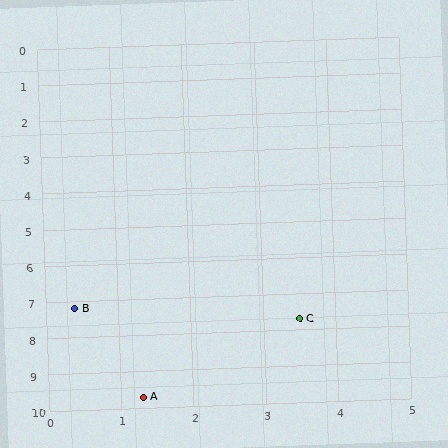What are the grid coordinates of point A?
Point A is at approximately (1.3, 9.7).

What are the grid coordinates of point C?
Point C is at approximately (3.5, 7.7).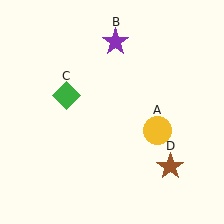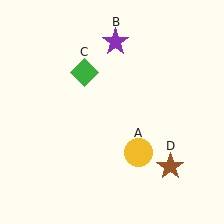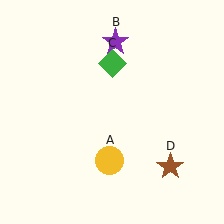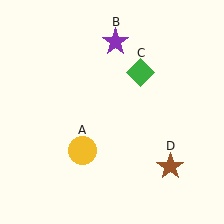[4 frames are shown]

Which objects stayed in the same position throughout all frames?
Purple star (object B) and brown star (object D) remained stationary.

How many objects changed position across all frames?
2 objects changed position: yellow circle (object A), green diamond (object C).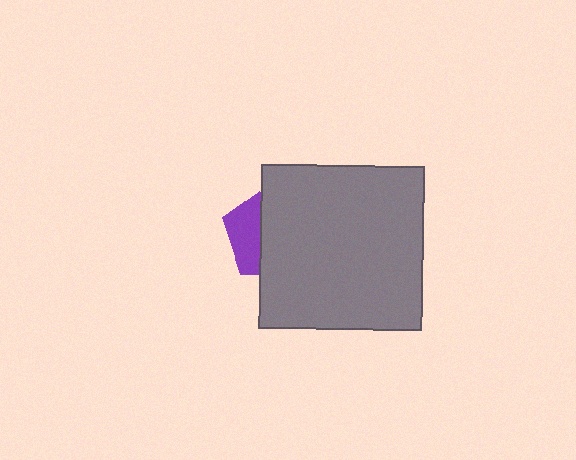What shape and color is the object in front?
The object in front is a gray square.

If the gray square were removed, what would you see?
You would see the complete purple pentagon.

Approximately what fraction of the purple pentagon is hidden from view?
Roughly 67% of the purple pentagon is hidden behind the gray square.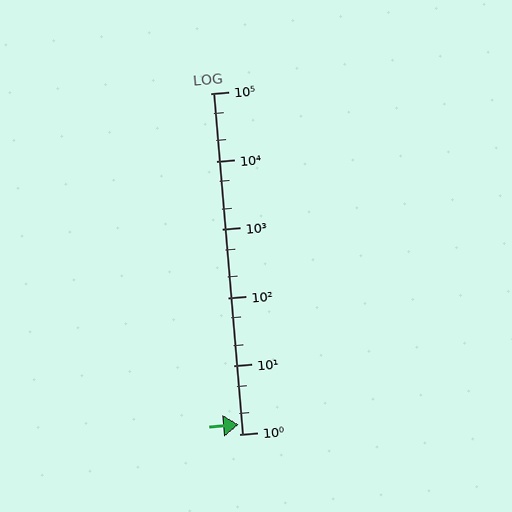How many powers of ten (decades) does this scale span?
The scale spans 5 decades, from 1 to 100000.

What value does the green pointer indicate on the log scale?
The pointer indicates approximately 1.4.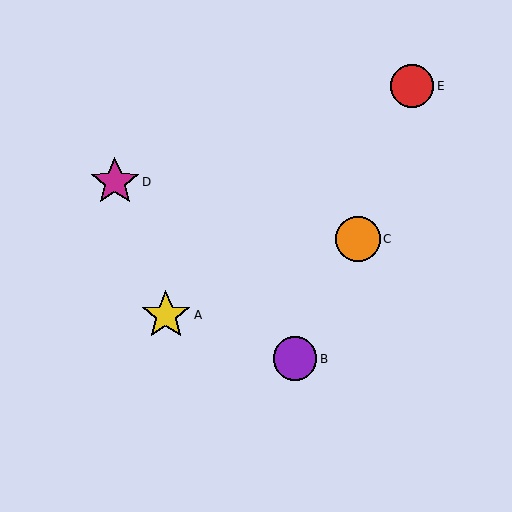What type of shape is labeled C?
Shape C is an orange circle.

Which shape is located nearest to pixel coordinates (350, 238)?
The orange circle (labeled C) at (358, 239) is nearest to that location.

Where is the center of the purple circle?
The center of the purple circle is at (295, 359).